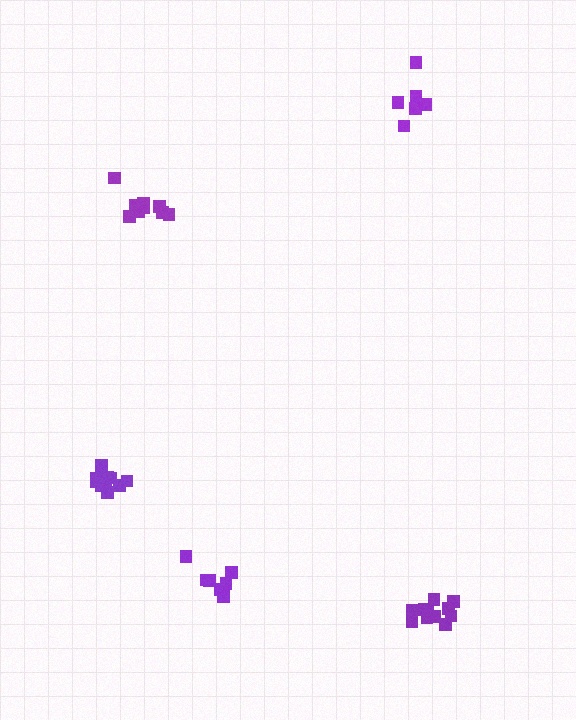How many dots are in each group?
Group 1: 10 dots, Group 2: 7 dots, Group 3: 7 dots, Group 4: 9 dots, Group 5: 11 dots (44 total).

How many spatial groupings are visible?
There are 5 spatial groupings.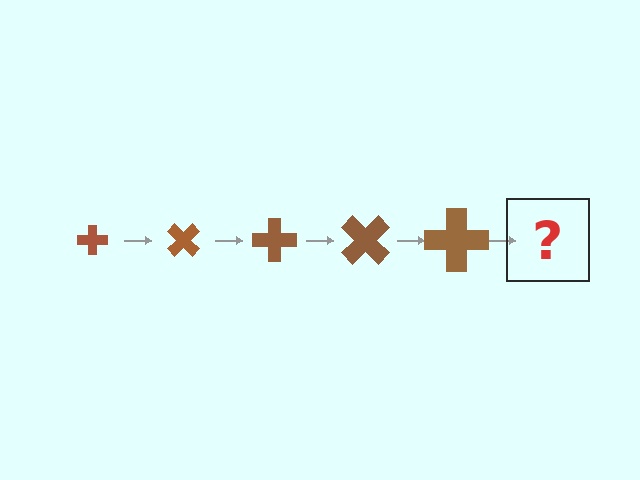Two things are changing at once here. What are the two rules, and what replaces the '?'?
The two rules are that the cross grows larger each step and it rotates 45 degrees each step. The '?' should be a cross, larger than the previous one and rotated 225 degrees from the start.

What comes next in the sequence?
The next element should be a cross, larger than the previous one and rotated 225 degrees from the start.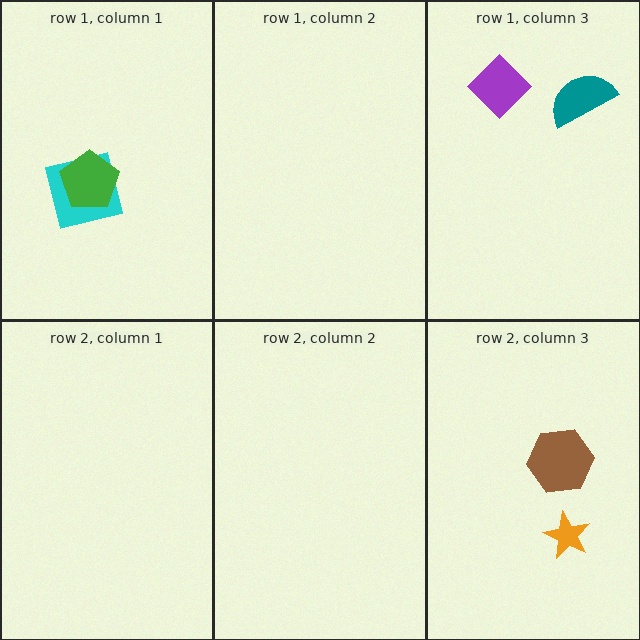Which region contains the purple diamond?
The row 1, column 3 region.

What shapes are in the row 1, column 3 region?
The teal semicircle, the purple diamond.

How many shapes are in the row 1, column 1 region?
2.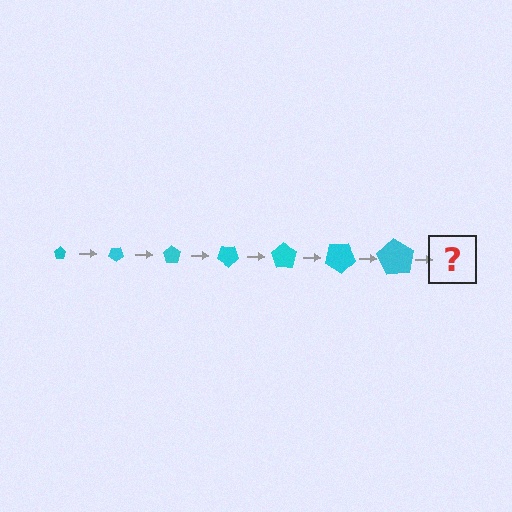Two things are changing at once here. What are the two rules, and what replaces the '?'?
The two rules are that the pentagon grows larger each step and it rotates 35 degrees each step. The '?' should be a pentagon, larger than the previous one and rotated 245 degrees from the start.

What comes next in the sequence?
The next element should be a pentagon, larger than the previous one and rotated 245 degrees from the start.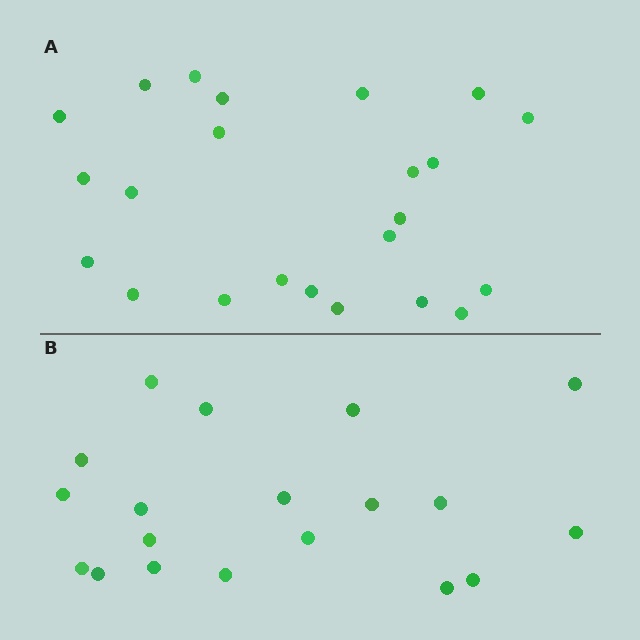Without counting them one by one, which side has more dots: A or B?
Region A (the top region) has more dots.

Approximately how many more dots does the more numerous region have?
Region A has about 4 more dots than region B.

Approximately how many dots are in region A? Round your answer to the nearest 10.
About 20 dots. (The exact count is 23, which rounds to 20.)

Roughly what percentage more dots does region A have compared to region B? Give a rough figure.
About 20% more.